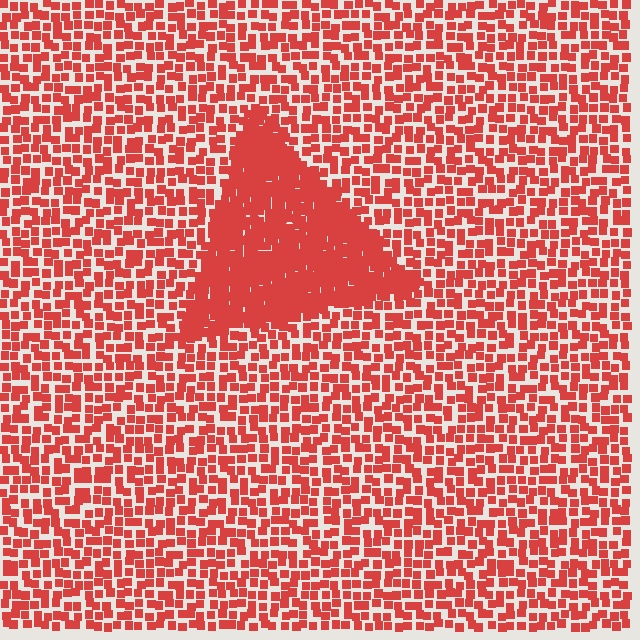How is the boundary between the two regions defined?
The boundary is defined by a change in element density (approximately 2.2x ratio). All elements are the same color, size, and shape.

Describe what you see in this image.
The image contains small red elements arranged at two different densities. A triangle-shaped region is visible where the elements are more densely packed than the surrounding area.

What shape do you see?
I see a triangle.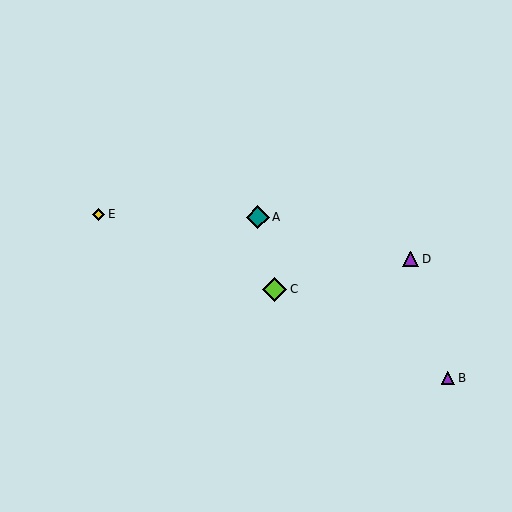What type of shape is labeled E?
Shape E is a yellow diamond.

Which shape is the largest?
The lime diamond (labeled C) is the largest.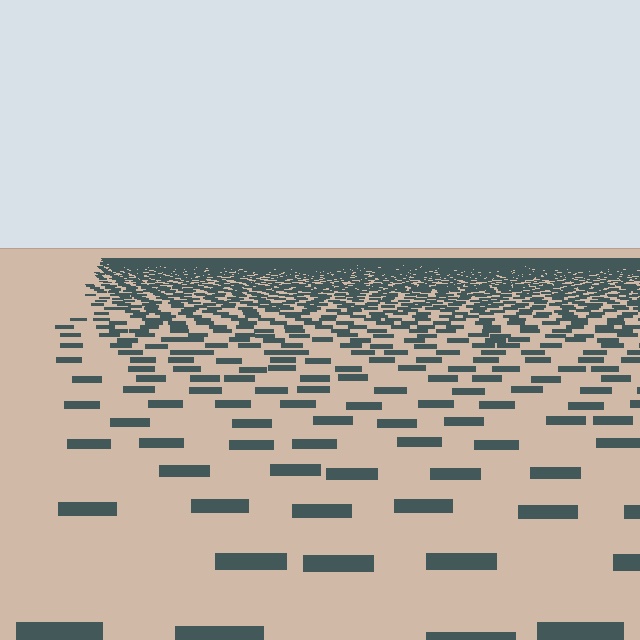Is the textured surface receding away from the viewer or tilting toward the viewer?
The surface is receding away from the viewer. Texture elements get smaller and denser toward the top.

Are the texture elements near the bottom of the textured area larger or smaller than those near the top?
Larger. Near the bottom, elements are closer to the viewer and appear at a bigger on-screen size.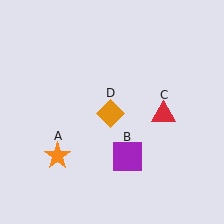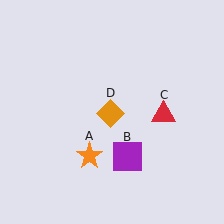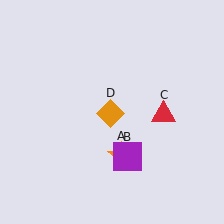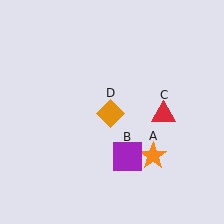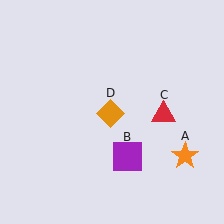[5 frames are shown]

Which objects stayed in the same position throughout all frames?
Purple square (object B) and red triangle (object C) and orange diamond (object D) remained stationary.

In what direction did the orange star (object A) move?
The orange star (object A) moved right.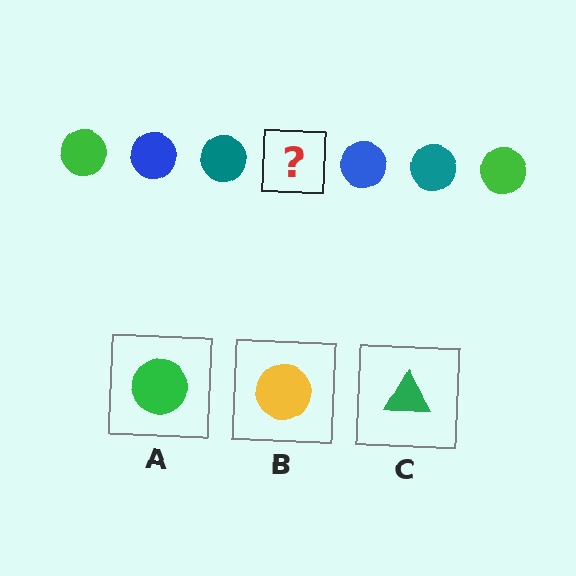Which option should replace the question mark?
Option A.